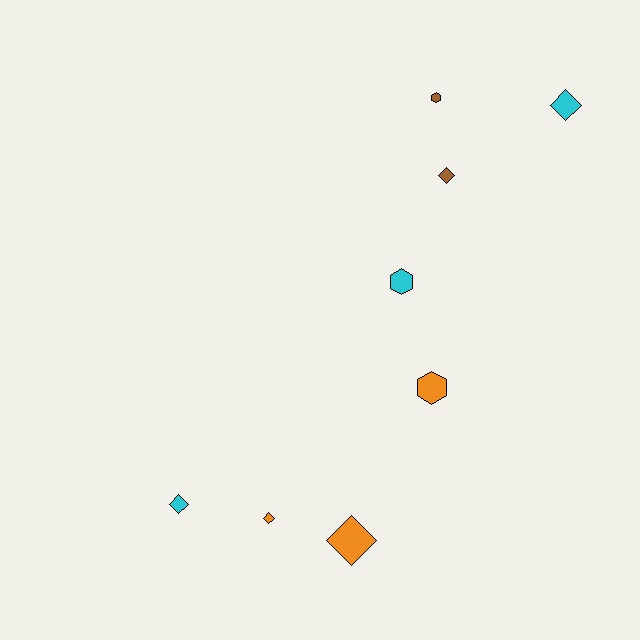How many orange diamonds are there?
There are 2 orange diamonds.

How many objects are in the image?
There are 8 objects.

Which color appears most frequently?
Cyan, with 3 objects.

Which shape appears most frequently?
Diamond, with 5 objects.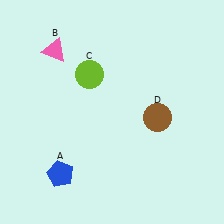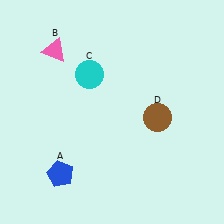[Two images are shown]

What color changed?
The circle (C) changed from lime in Image 1 to cyan in Image 2.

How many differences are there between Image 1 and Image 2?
There is 1 difference between the two images.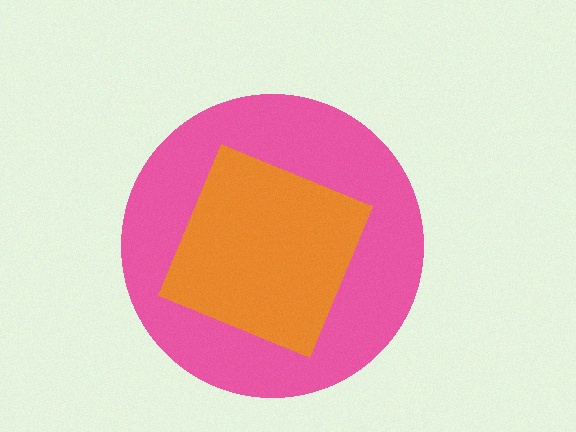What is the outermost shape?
The pink circle.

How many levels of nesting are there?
2.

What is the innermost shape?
The orange diamond.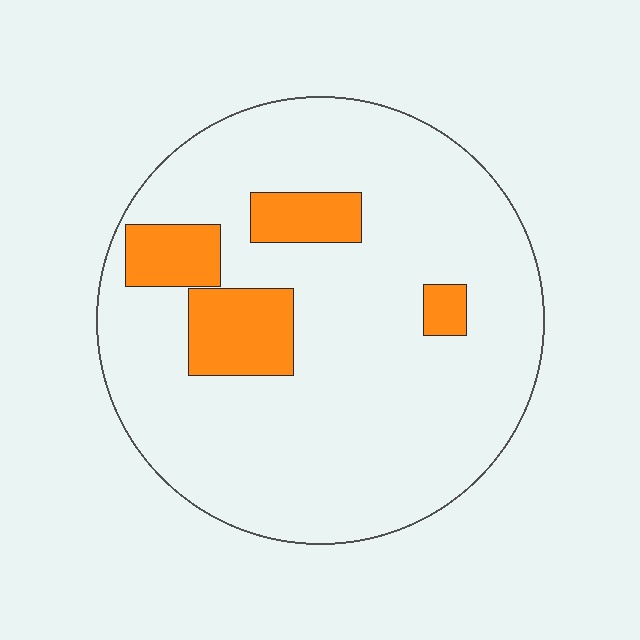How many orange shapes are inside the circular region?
4.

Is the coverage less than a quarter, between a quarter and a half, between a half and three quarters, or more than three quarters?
Less than a quarter.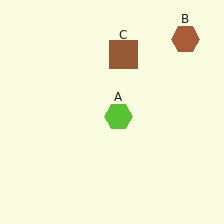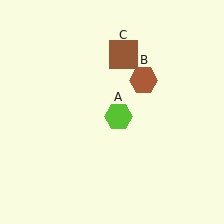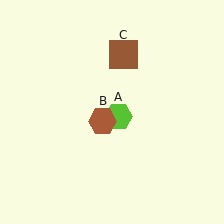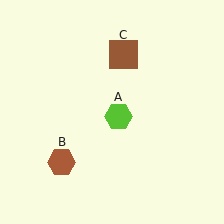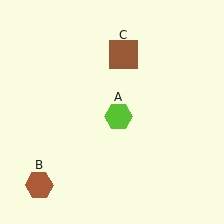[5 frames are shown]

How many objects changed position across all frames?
1 object changed position: brown hexagon (object B).